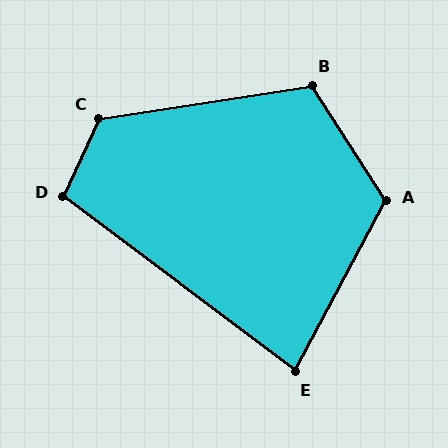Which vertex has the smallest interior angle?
E, at approximately 81 degrees.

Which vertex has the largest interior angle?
C, at approximately 123 degrees.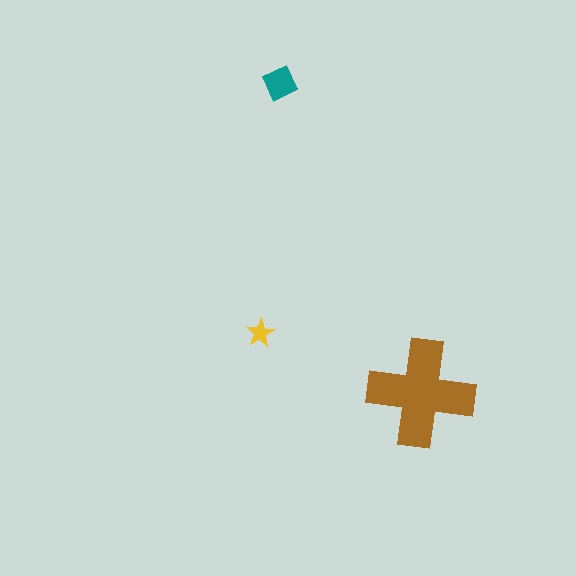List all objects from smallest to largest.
The yellow star, the teal diamond, the brown cross.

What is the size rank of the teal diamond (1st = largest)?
2nd.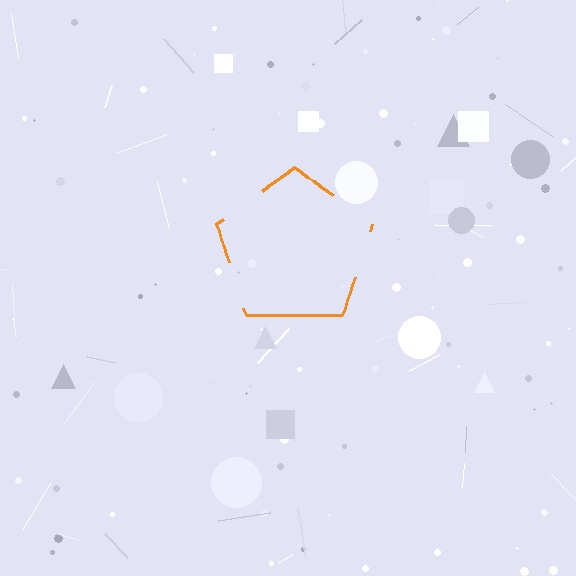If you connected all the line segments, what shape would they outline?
They would outline a pentagon.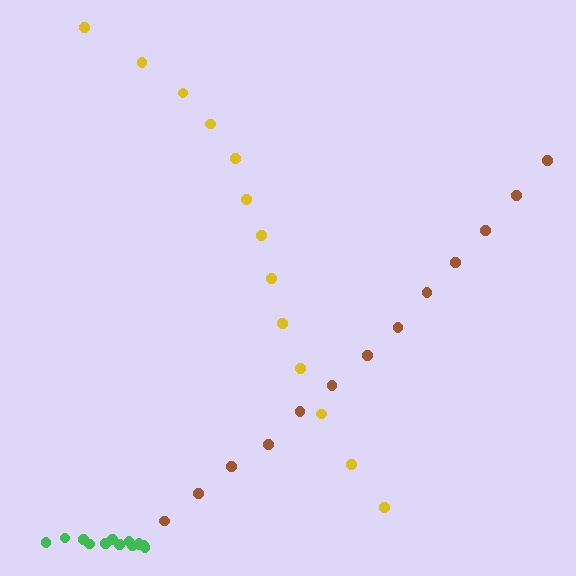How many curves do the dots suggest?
There are 3 distinct paths.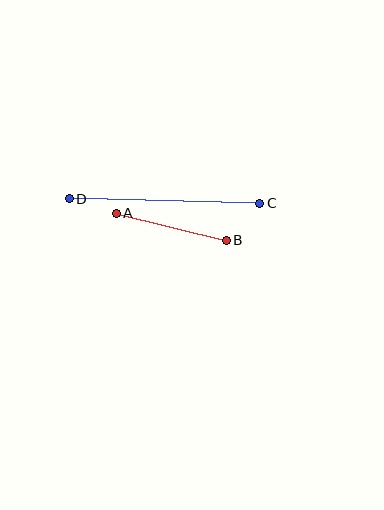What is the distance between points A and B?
The distance is approximately 113 pixels.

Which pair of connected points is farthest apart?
Points C and D are farthest apart.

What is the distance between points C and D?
The distance is approximately 191 pixels.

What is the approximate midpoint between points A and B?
The midpoint is at approximately (171, 227) pixels.